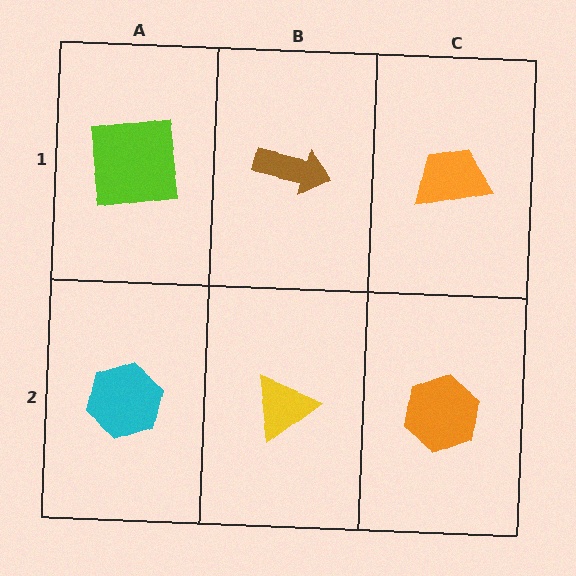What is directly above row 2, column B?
A brown arrow.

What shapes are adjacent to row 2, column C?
An orange trapezoid (row 1, column C), a yellow triangle (row 2, column B).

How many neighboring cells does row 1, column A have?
2.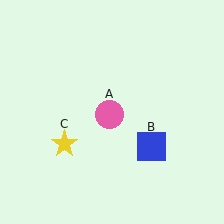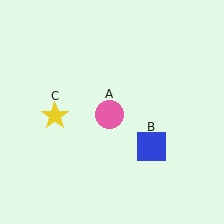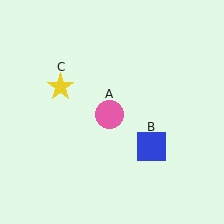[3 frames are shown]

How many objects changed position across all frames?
1 object changed position: yellow star (object C).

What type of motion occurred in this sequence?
The yellow star (object C) rotated clockwise around the center of the scene.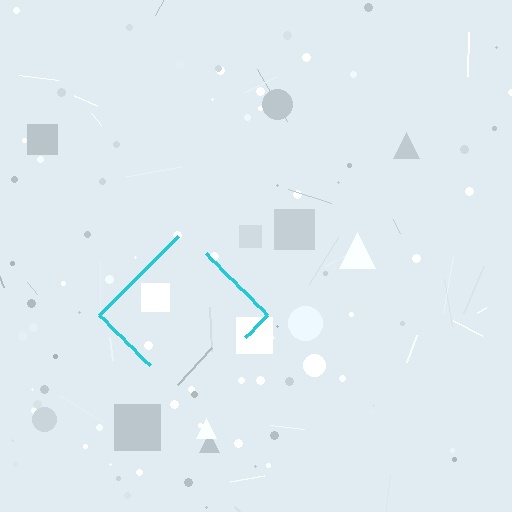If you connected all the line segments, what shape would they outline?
They would outline a diamond.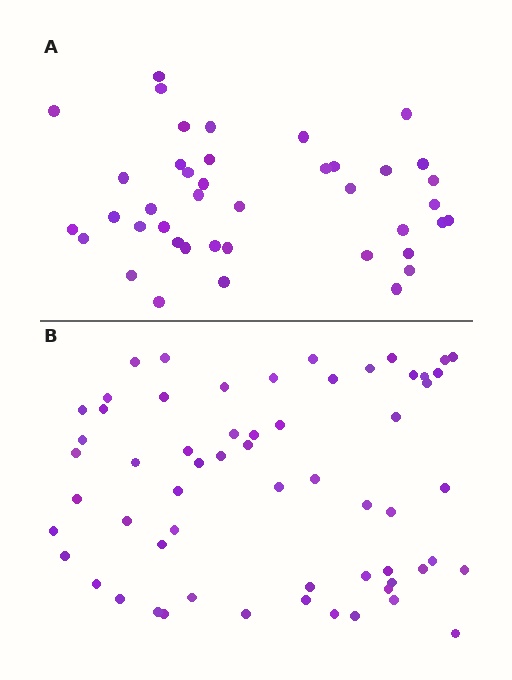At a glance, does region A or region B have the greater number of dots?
Region B (the bottom region) has more dots.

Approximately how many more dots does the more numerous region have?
Region B has approximately 20 more dots than region A.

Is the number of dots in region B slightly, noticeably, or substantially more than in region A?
Region B has substantially more. The ratio is roughly 1.5 to 1.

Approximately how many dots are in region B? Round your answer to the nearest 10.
About 60 dots.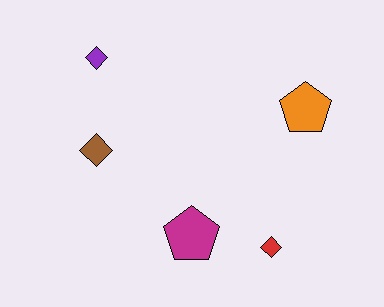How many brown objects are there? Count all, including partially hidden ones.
There is 1 brown object.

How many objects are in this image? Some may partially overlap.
There are 5 objects.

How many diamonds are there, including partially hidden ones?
There are 3 diamonds.